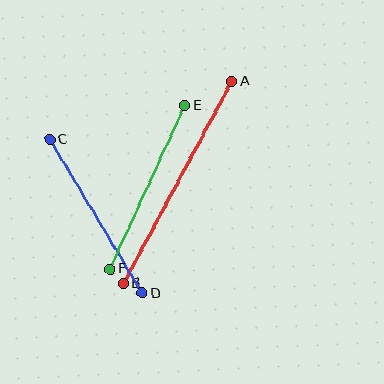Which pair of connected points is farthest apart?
Points A and B are farthest apart.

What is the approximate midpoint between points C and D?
The midpoint is at approximately (96, 216) pixels.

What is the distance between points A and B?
The distance is approximately 229 pixels.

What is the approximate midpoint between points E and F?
The midpoint is at approximately (147, 187) pixels.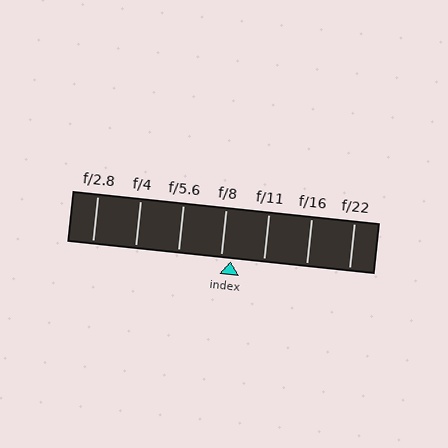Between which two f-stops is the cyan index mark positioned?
The index mark is between f/8 and f/11.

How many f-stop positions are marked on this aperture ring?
There are 7 f-stop positions marked.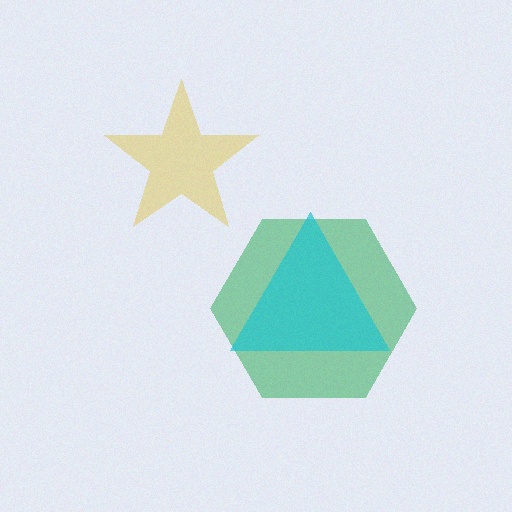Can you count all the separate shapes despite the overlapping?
Yes, there are 3 separate shapes.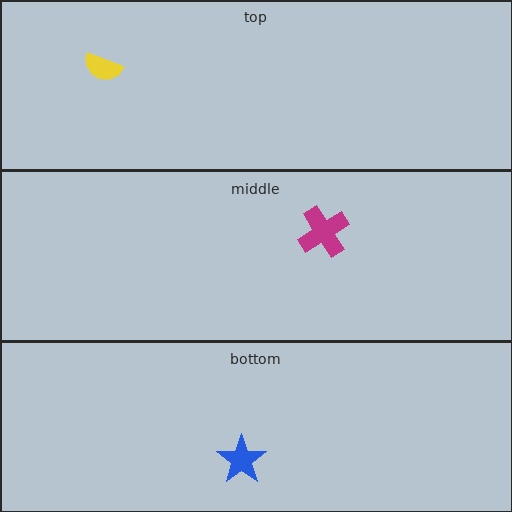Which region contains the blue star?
The bottom region.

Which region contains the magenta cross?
The middle region.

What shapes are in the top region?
The yellow semicircle.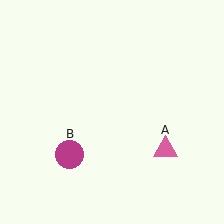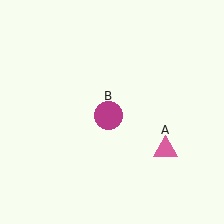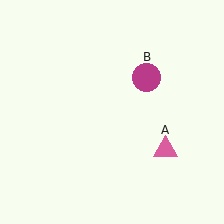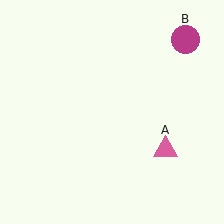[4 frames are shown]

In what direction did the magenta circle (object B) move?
The magenta circle (object B) moved up and to the right.